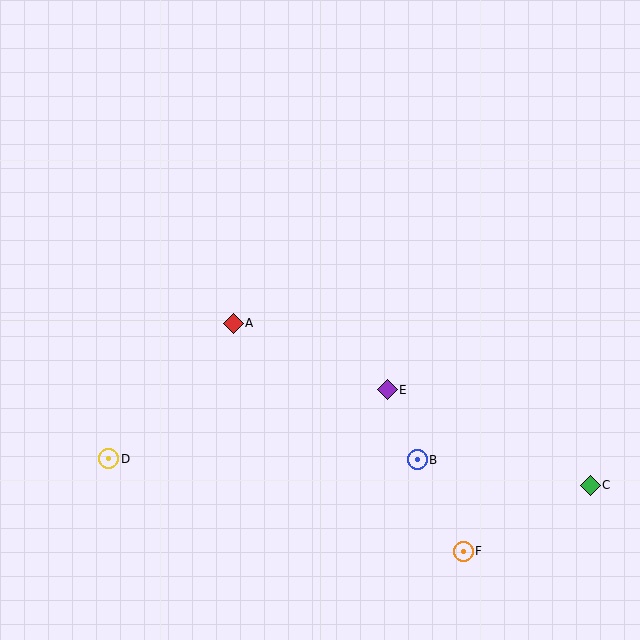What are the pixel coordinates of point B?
Point B is at (417, 460).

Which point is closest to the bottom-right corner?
Point C is closest to the bottom-right corner.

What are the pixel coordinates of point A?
Point A is at (233, 323).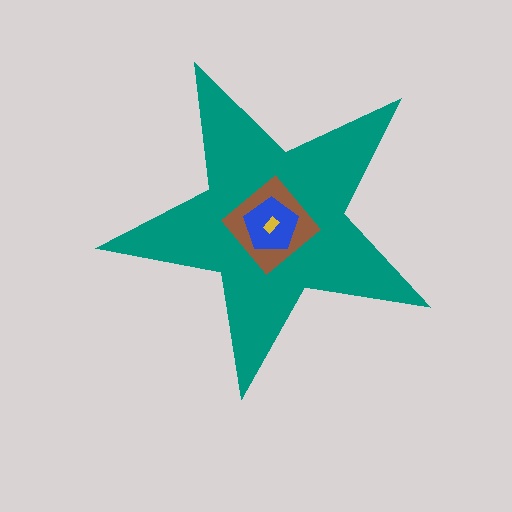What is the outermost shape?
The teal star.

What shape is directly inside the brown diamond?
The blue pentagon.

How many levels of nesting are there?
4.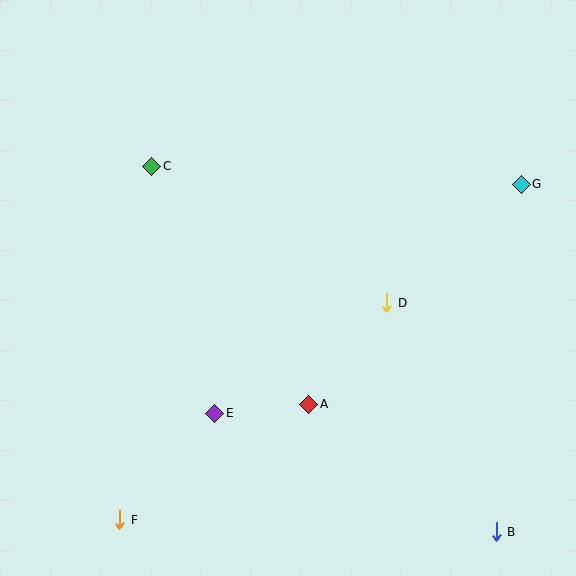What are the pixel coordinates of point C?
Point C is at (152, 166).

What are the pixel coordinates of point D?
Point D is at (387, 303).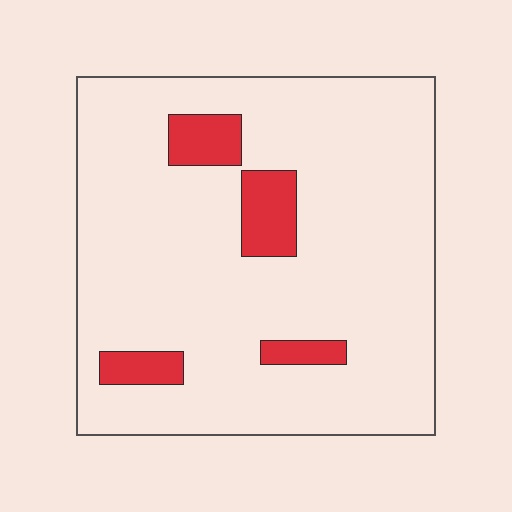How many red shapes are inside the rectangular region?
4.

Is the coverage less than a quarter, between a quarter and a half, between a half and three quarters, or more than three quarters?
Less than a quarter.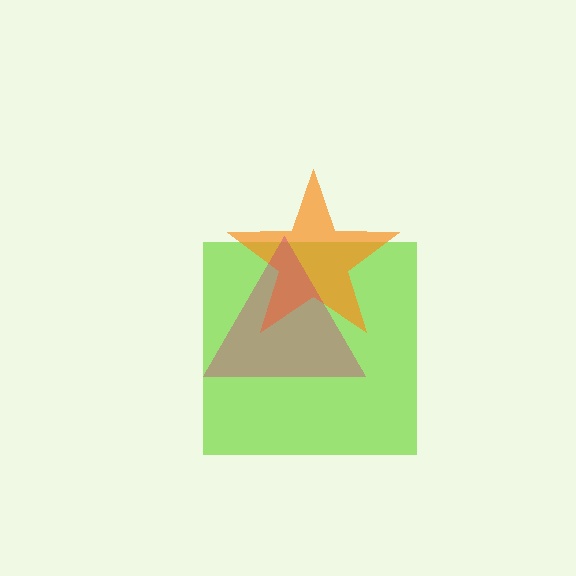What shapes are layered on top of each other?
The layered shapes are: a lime square, an orange star, a magenta triangle.